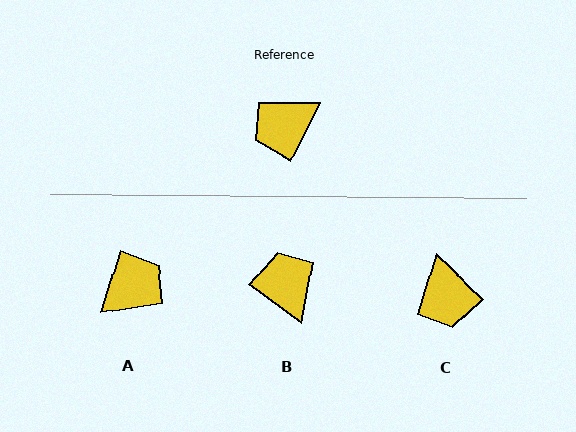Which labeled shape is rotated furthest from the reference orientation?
A, about 171 degrees away.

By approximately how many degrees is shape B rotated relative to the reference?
Approximately 100 degrees clockwise.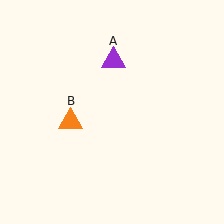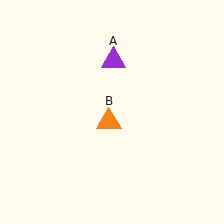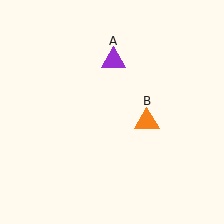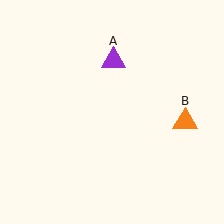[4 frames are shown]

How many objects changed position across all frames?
1 object changed position: orange triangle (object B).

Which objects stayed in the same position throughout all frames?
Purple triangle (object A) remained stationary.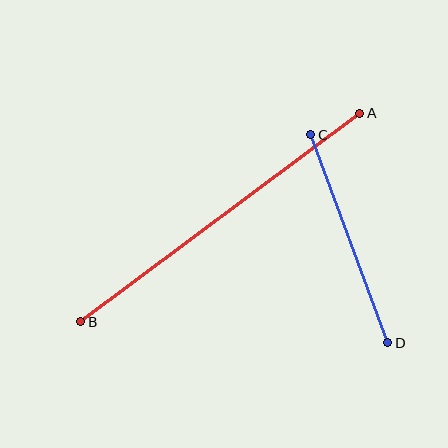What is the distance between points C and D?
The distance is approximately 222 pixels.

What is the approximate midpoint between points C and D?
The midpoint is at approximately (349, 239) pixels.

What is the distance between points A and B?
The distance is approximately 348 pixels.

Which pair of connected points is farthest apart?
Points A and B are farthest apart.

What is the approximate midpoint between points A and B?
The midpoint is at approximately (220, 217) pixels.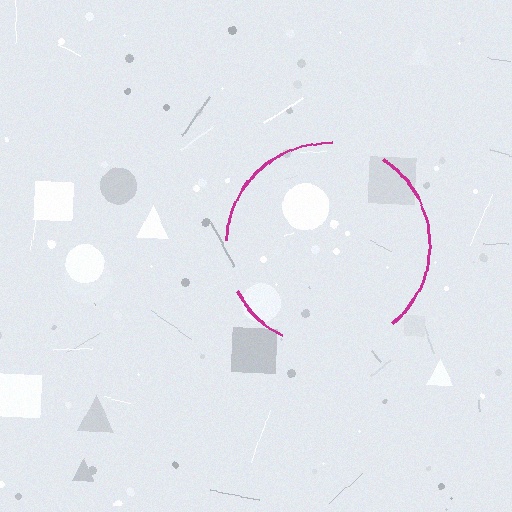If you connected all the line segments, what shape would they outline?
They would outline a circle.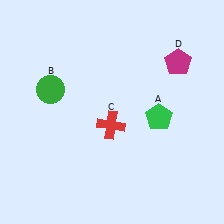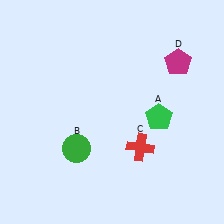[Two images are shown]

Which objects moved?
The objects that moved are: the green circle (B), the red cross (C).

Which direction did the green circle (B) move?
The green circle (B) moved down.